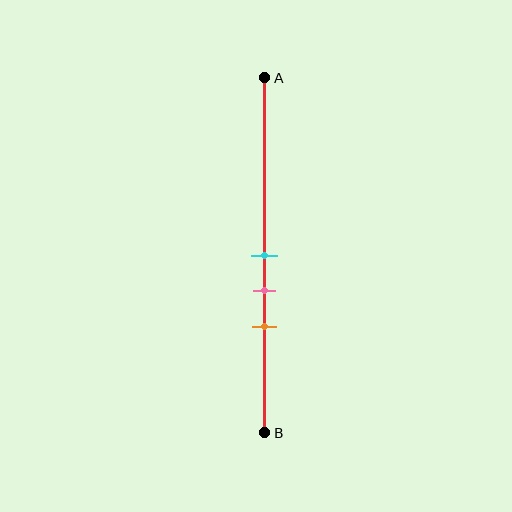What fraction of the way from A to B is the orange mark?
The orange mark is approximately 70% (0.7) of the way from A to B.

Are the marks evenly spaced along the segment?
Yes, the marks are approximately evenly spaced.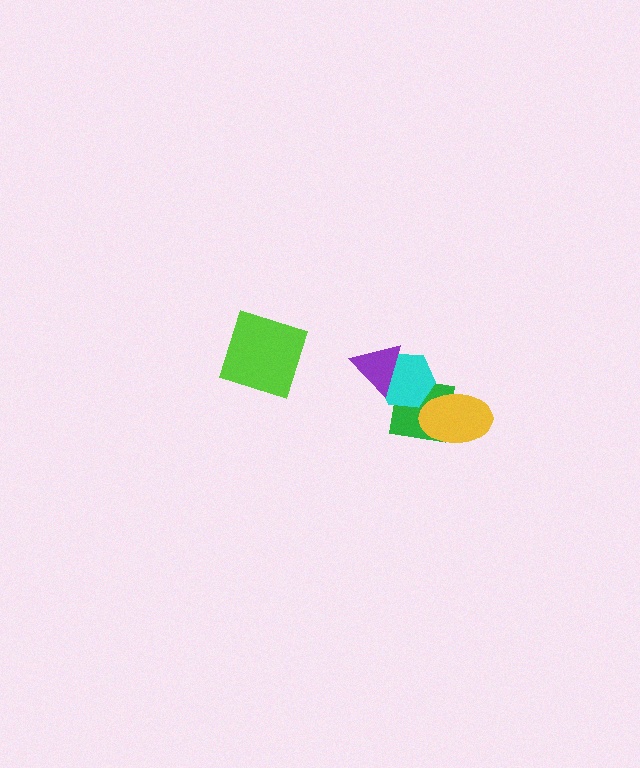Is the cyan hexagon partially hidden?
Yes, it is partially covered by another shape.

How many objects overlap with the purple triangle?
1 object overlaps with the purple triangle.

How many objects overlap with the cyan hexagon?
2 objects overlap with the cyan hexagon.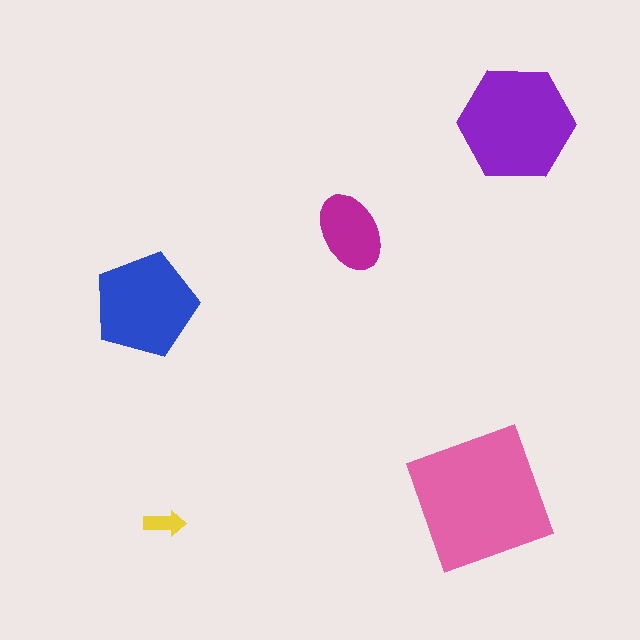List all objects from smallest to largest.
The yellow arrow, the magenta ellipse, the blue pentagon, the purple hexagon, the pink square.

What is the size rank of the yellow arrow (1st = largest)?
5th.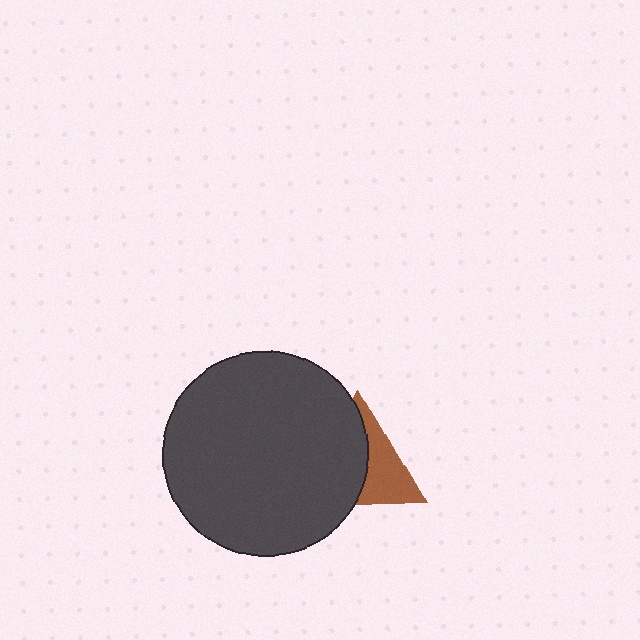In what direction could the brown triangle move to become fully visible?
The brown triangle could move right. That would shift it out from behind the dark gray circle entirely.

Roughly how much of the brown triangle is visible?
A small part of it is visible (roughly 44%).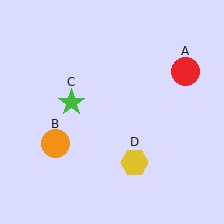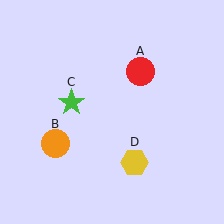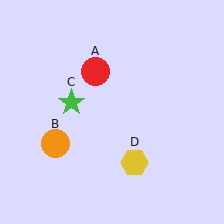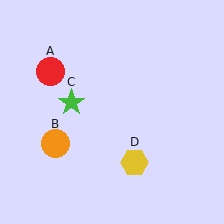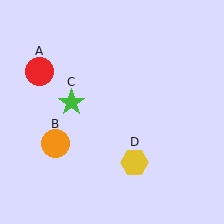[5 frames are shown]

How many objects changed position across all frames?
1 object changed position: red circle (object A).